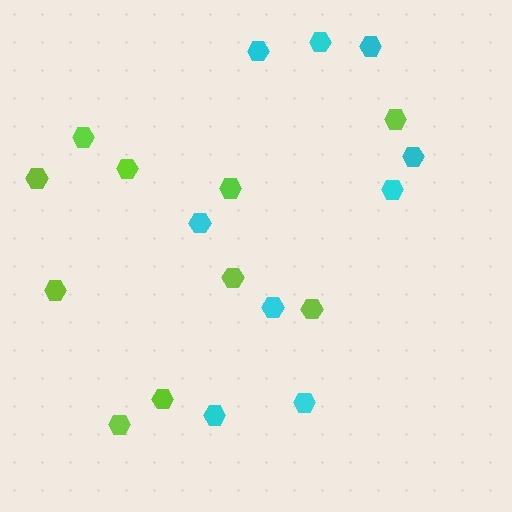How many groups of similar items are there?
There are 2 groups: one group of lime hexagons (10) and one group of cyan hexagons (9).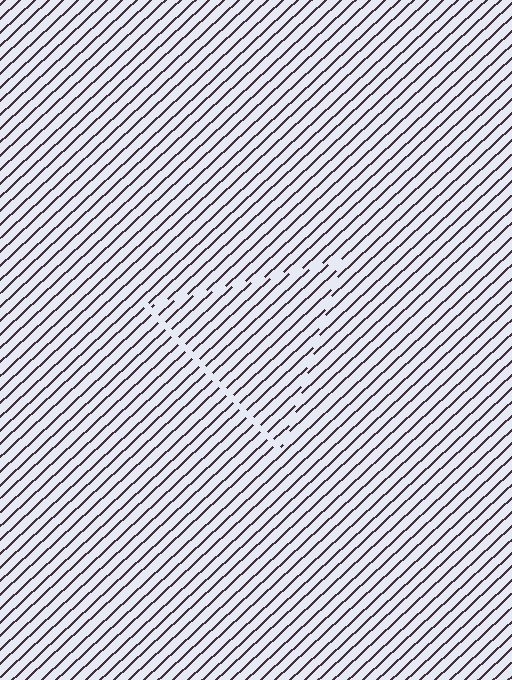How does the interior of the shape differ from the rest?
The interior of the shape contains the same grating, shifted by half a period — the contour is defined by the phase discontinuity where line-ends from the inner and outer gratings abut.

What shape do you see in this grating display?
An illusory triangle. The interior of the shape contains the same grating, shifted by half a period — the contour is defined by the phase discontinuity where line-ends from the inner and outer gratings abut.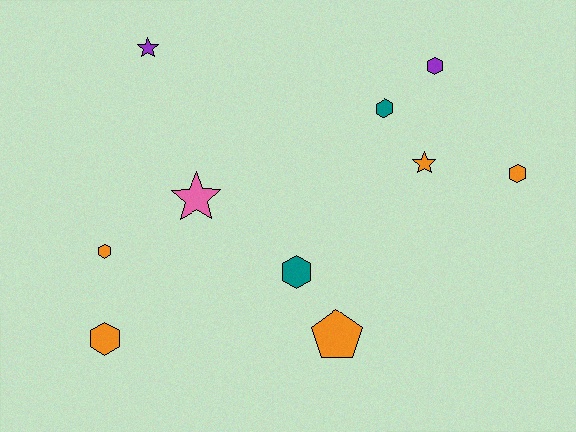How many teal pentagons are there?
There are no teal pentagons.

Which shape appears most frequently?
Hexagon, with 6 objects.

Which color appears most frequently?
Orange, with 5 objects.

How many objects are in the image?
There are 10 objects.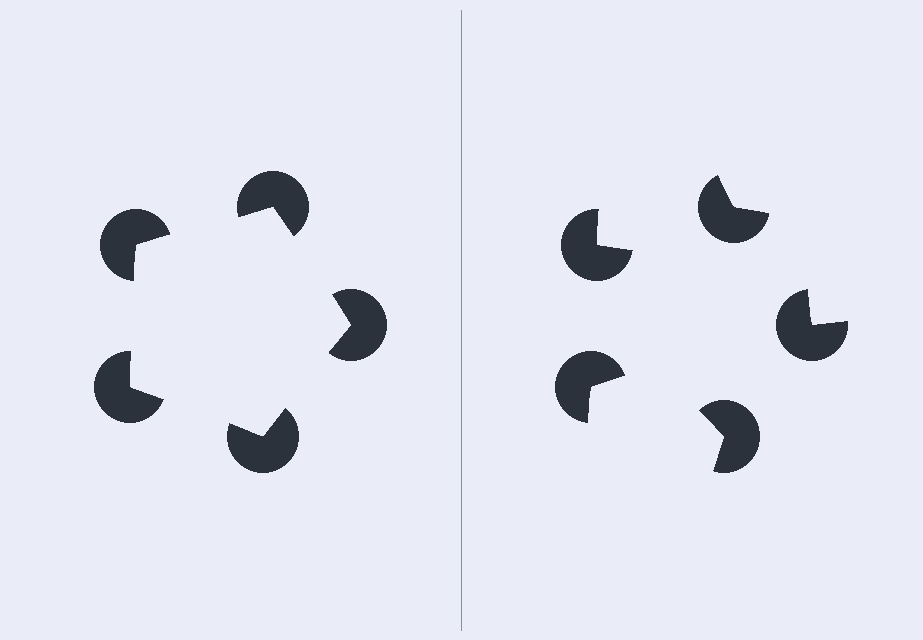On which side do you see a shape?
An illusory pentagon appears on the left side. On the right side the wedge cuts are rotated, so no coherent shape forms.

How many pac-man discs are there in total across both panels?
10 — 5 on each side.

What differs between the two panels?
The pac-man discs are positioned identically on both sides; only the wedge orientations differ. On the left they align to a pentagon; on the right they are misaligned.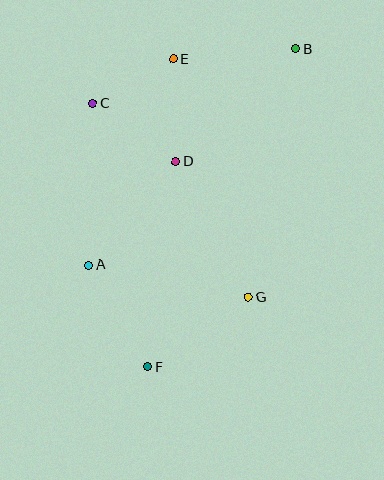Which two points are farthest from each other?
Points B and F are farthest from each other.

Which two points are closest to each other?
Points C and E are closest to each other.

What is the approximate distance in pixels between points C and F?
The distance between C and F is approximately 269 pixels.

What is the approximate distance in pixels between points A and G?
The distance between A and G is approximately 163 pixels.